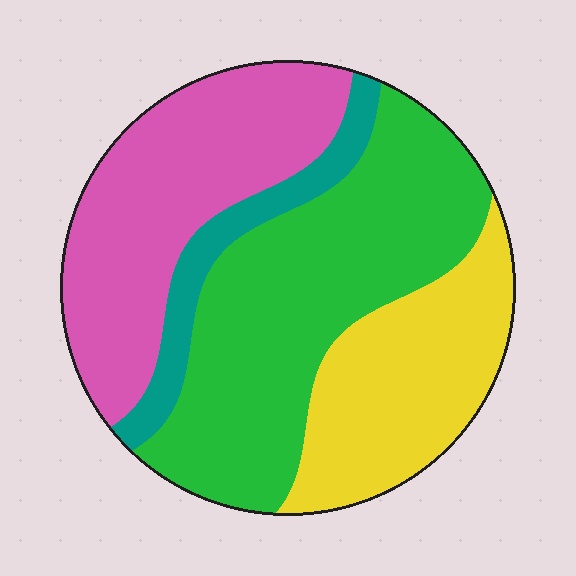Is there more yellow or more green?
Green.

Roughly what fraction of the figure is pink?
Pink covers roughly 30% of the figure.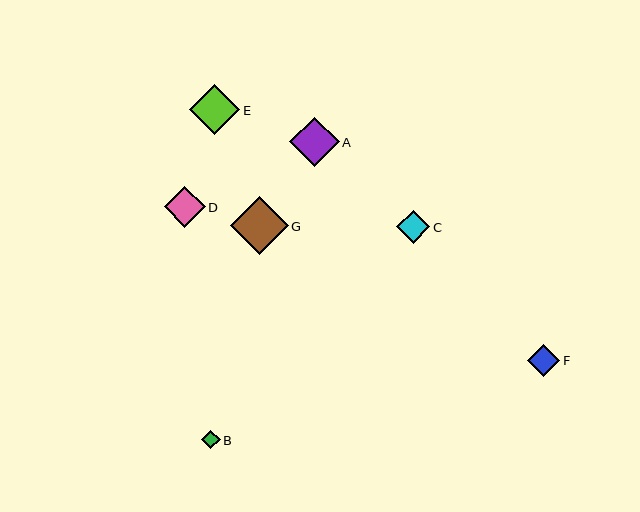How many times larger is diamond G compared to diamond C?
Diamond G is approximately 1.8 times the size of diamond C.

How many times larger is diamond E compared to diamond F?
Diamond E is approximately 1.6 times the size of diamond F.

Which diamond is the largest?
Diamond G is the largest with a size of approximately 58 pixels.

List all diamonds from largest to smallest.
From largest to smallest: G, E, A, D, C, F, B.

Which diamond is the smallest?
Diamond B is the smallest with a size of approximately 19 pixels.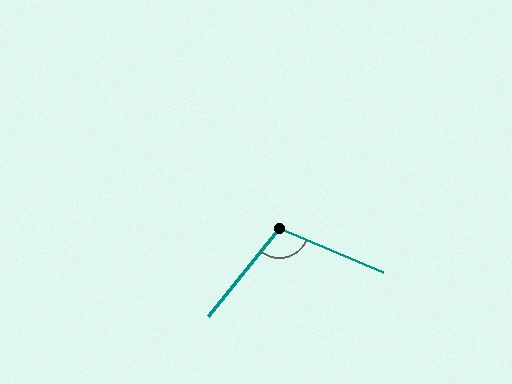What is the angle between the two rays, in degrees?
Approximately 106 degrees.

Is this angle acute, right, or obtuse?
It is obtuse.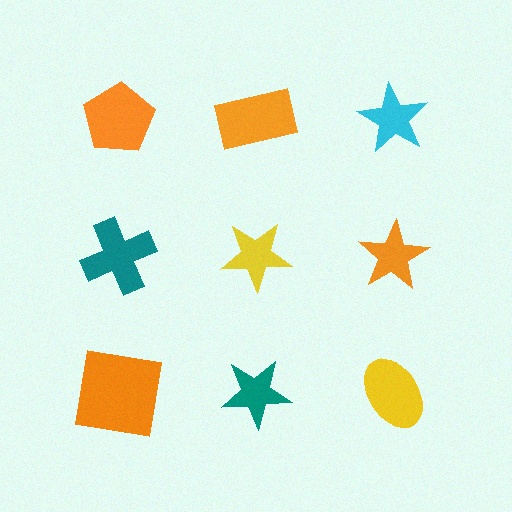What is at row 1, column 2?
An orange rectangle.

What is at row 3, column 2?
A teal star.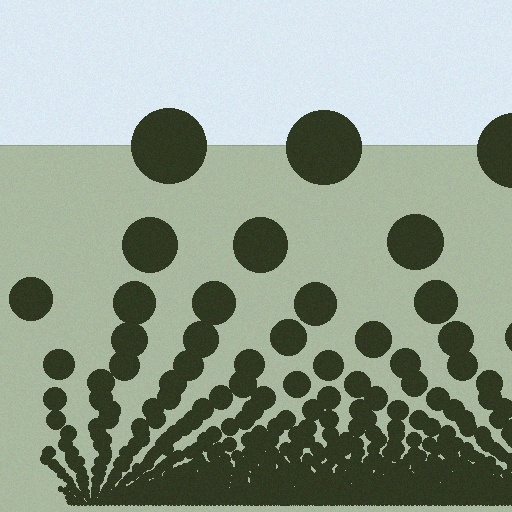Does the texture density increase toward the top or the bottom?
Density increases toward the bottom.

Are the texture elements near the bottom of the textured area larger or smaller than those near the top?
Smaller. The gradient is inverted — elements near the bottom are smaller and denser.